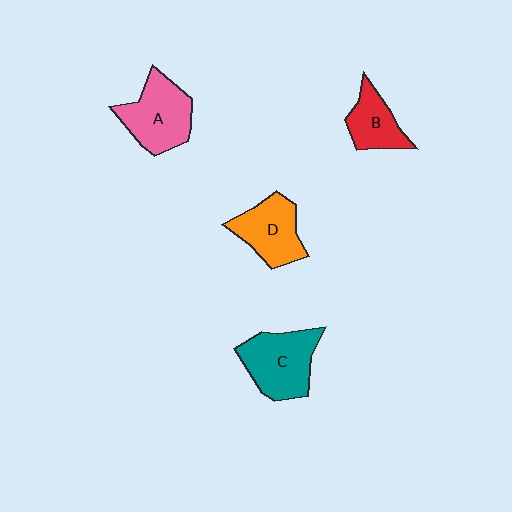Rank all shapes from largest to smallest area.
From largest to smallest: C (teal), A (pink), D (orange), B (red).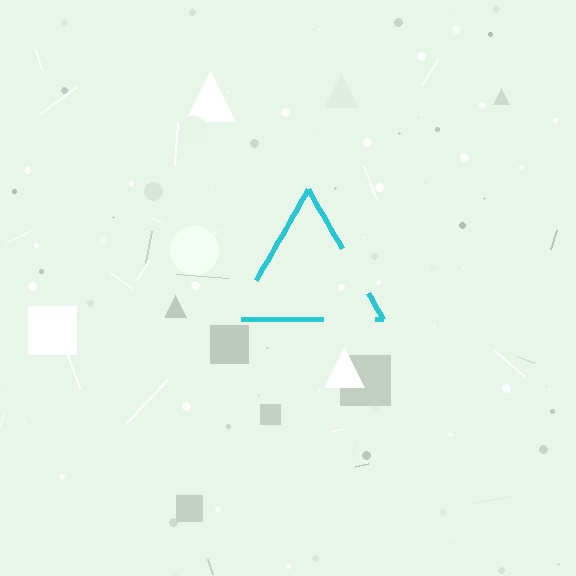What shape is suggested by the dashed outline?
The dashed outline suggests a triangle.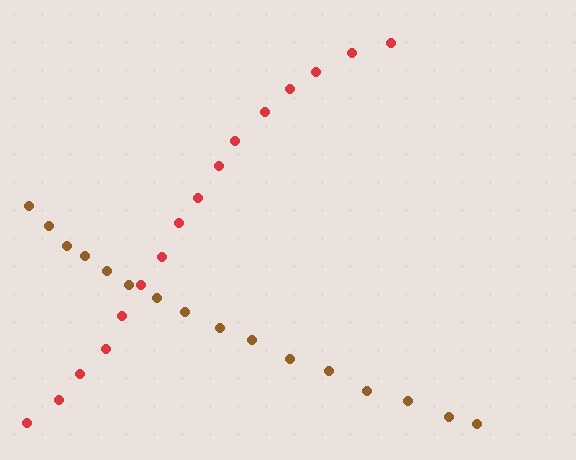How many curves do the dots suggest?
There are 2 distinct paths.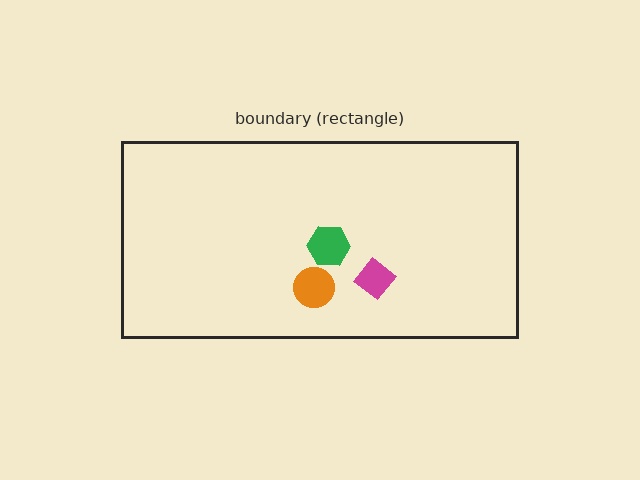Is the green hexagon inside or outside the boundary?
Inside.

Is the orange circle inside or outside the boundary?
Inside.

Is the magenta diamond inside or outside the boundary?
Inside.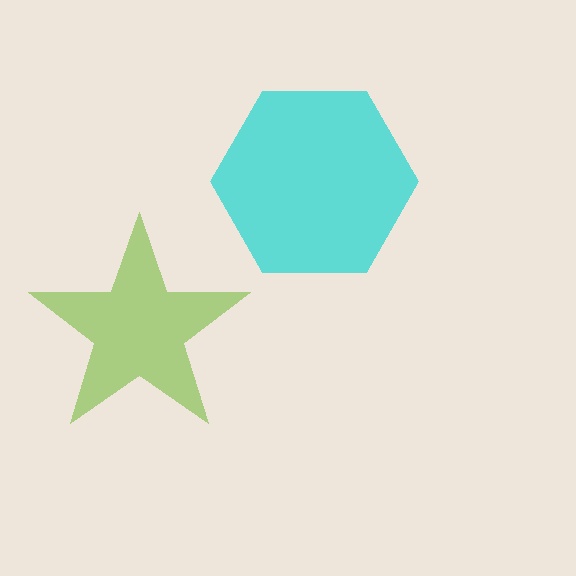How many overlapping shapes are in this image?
There are 2 overlapping shapes in the image.